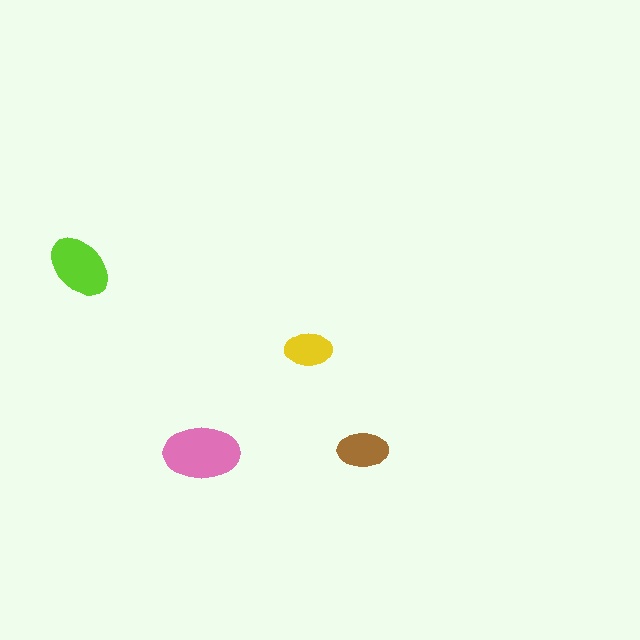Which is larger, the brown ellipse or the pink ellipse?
The pink one.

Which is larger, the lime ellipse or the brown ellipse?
The lime one.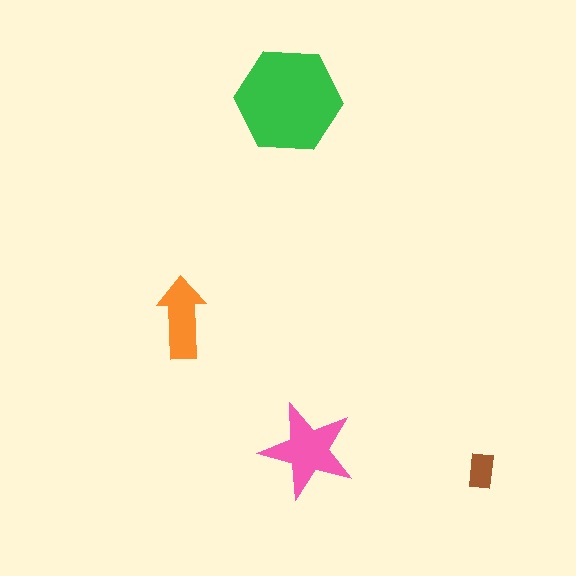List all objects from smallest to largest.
The brown rectangle, the orange arrow, the pink star, the green hexagon.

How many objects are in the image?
There are 4 objects in the image.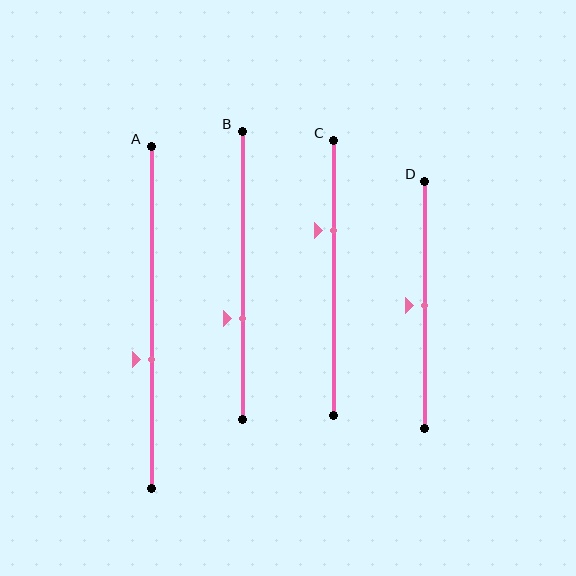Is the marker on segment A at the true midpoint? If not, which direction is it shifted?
No, the marker on segment A is shifted downward by about 12% of the segment length.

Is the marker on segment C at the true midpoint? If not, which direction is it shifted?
No, the marker on segment C is shifted upward by about 17% of the segment length.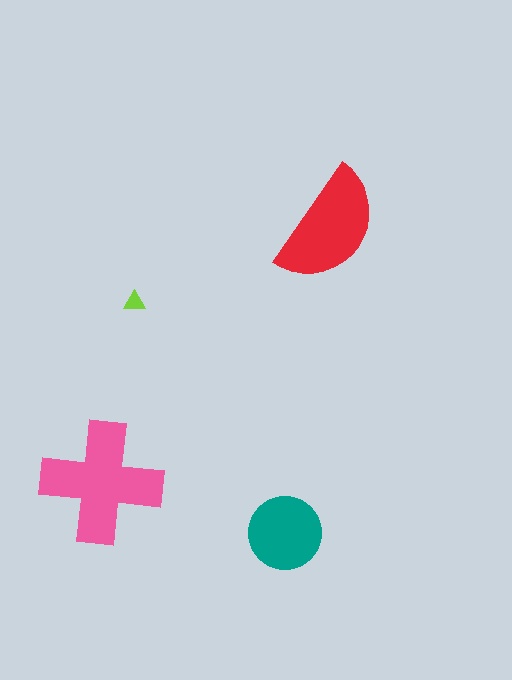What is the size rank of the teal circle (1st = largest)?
3rd.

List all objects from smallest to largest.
The lime triangle, the teal circle, the red semicircle, the pink cross.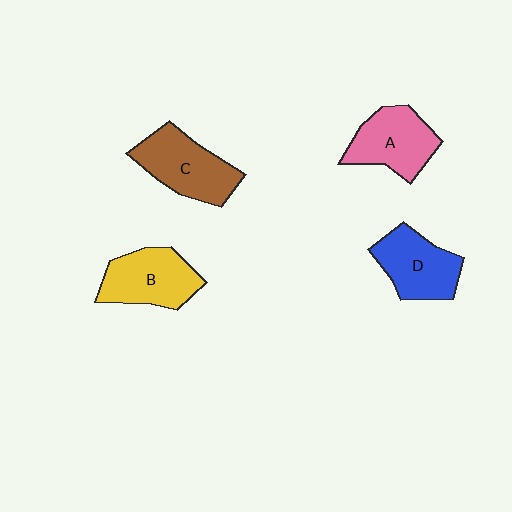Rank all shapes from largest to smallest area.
From largest to smallest: C (brown), B (yellow), A (pink), D (blue).